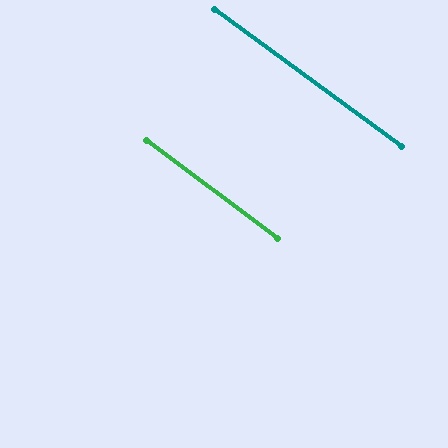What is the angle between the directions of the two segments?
Approximately 1 degree.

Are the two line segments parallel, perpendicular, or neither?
Parallel — their directions differ by only 0.5°.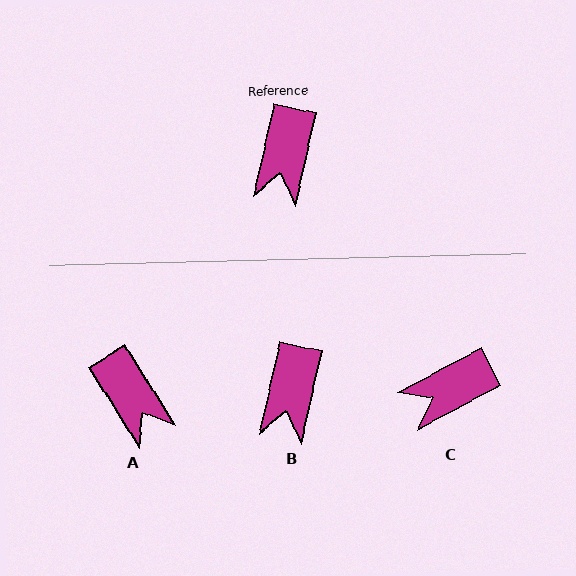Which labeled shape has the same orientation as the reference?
B.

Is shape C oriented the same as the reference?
No, it is off by about 49 degrees.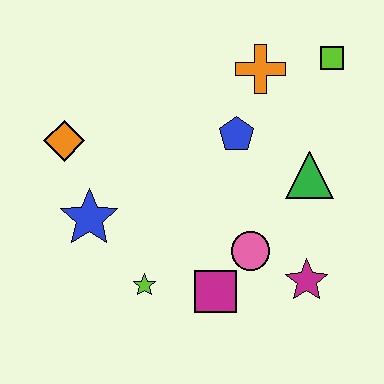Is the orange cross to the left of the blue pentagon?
No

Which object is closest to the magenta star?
The pink circle is closest to the magenta star.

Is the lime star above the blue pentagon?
No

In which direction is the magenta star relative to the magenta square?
The magenta star is to the right of the magenta square.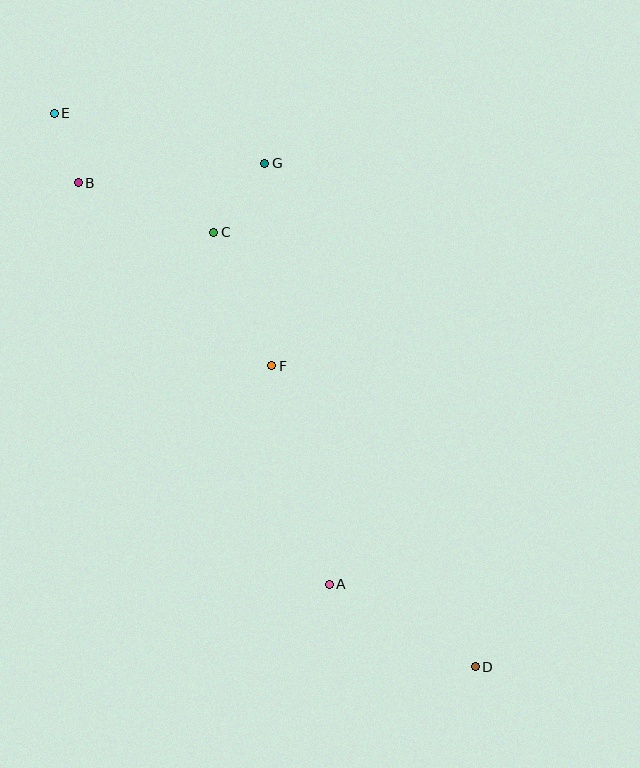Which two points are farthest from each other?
Points D and E are farthest from each other.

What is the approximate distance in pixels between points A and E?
The distance between A and E is approximately 546 pixels.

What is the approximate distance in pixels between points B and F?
The distance between B and F is approximately 266 pixels.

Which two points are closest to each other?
Points B and E are closest to each other.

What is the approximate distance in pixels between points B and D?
The distance between B and D is approximately 626 pixels.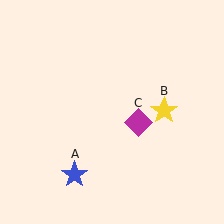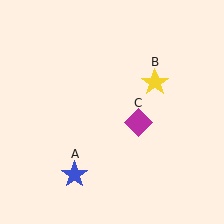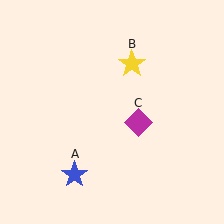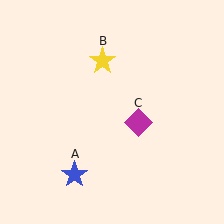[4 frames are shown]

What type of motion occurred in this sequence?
The yellow star (object B) rotated counterclockwise around the center of the scene.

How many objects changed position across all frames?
1 object changed position: yellow star (object B).